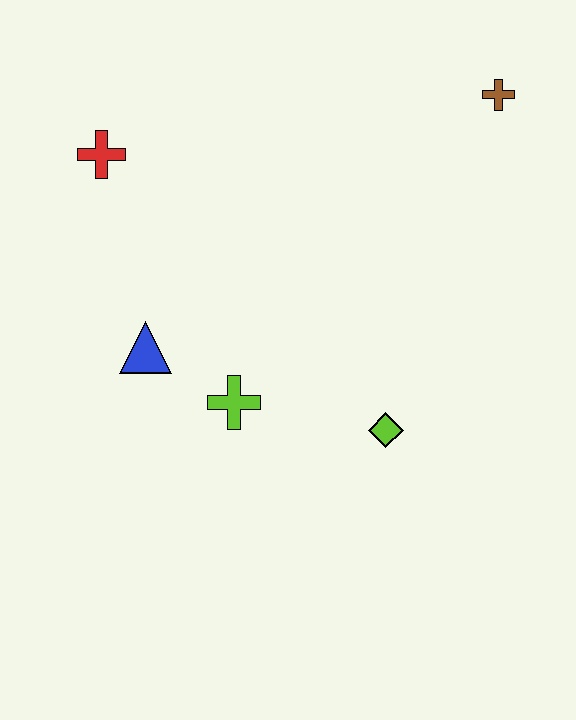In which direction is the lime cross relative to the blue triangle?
The lime cross is to the right of the blue triangle.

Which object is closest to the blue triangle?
The lime cross is closest to the blue triangle.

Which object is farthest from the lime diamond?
The red cross is farthest from the lime diamond.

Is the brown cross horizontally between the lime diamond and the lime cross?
No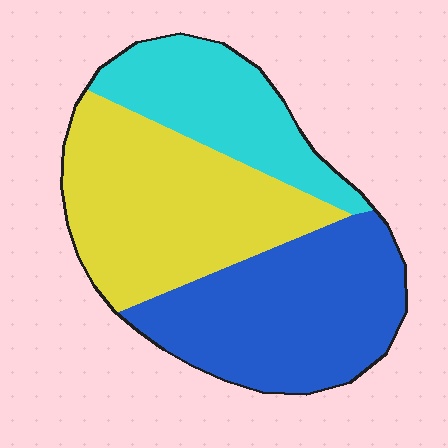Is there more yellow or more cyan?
Yellow.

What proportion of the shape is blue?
Blue covers about 40% of the shape.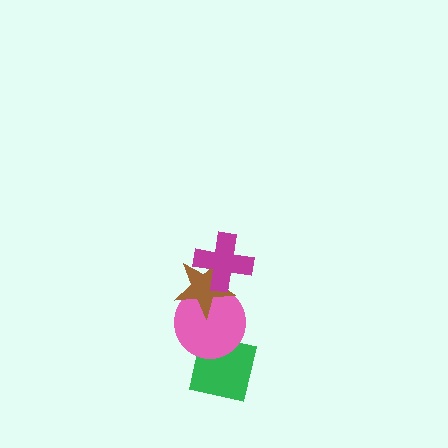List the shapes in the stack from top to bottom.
From top to bottom: the magenta cross, the brown star, the pink circle, the green square.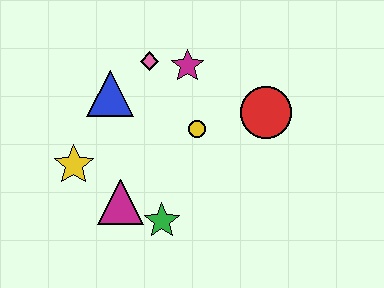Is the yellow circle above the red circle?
No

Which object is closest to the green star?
The magenta triangle is closest to the green star.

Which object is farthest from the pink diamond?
The green star is farthest from the pink diamond.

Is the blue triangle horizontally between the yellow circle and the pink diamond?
No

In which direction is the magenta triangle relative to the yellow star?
The magenta triangle is to the right of the yellow star.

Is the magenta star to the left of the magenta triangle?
No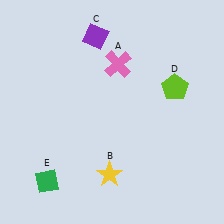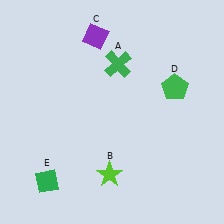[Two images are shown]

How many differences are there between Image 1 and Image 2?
There are 3 differences between the two images.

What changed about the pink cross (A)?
In Image 1, A is pink. In Image 2, it changed to green.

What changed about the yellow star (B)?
In Image 1, B is yellow. In Image 2, it changed to lime.